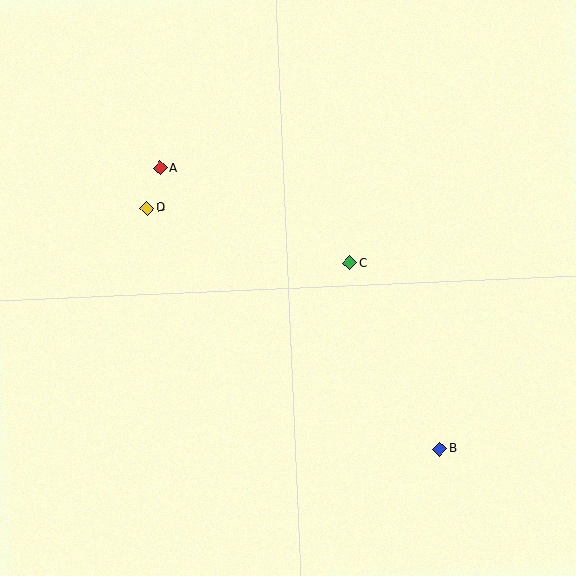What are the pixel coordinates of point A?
Point A is at (160, 168).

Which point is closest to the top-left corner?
Point A is closest to the top-left corner.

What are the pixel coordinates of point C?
Point C is at (350, 263).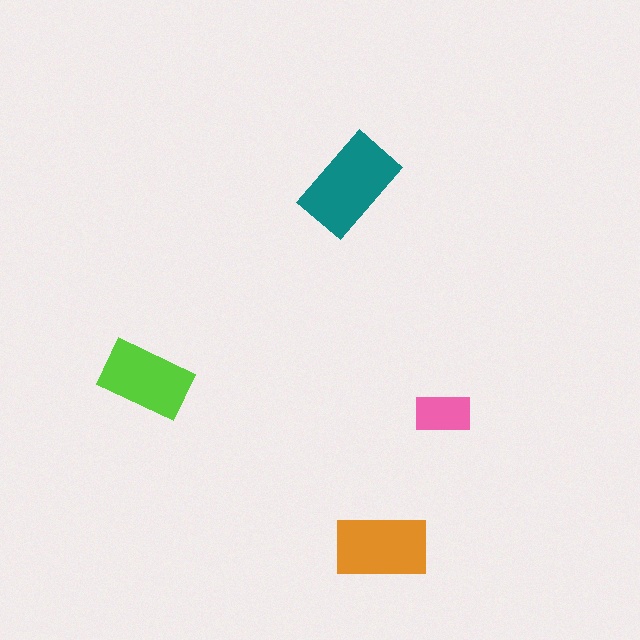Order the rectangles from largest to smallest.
the teal one, the orange one, the lime one, the pink one.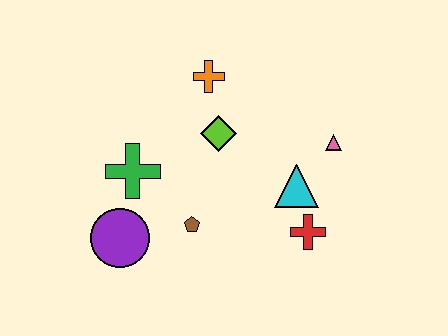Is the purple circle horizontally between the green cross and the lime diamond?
No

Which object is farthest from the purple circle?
The pink triangle is farthest from the purple circle.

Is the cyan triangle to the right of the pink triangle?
No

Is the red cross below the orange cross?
Yes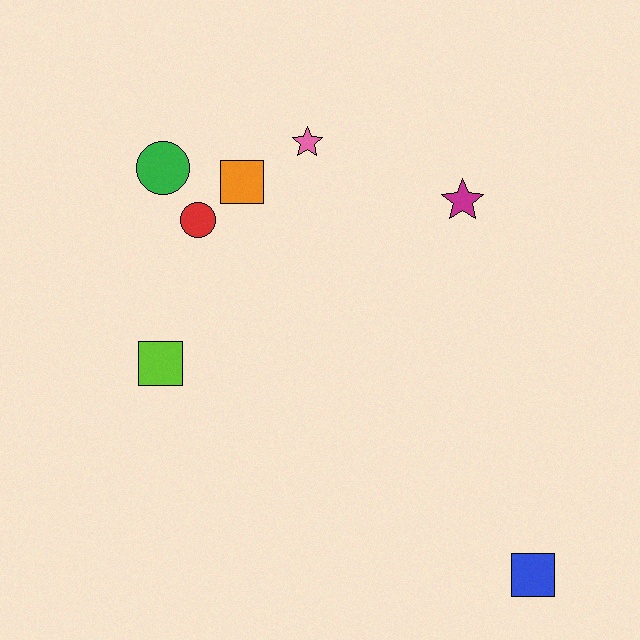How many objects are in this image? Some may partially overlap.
There are 7 objects.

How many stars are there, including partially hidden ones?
There are 2 stars.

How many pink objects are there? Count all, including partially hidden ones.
There is 1 pink object.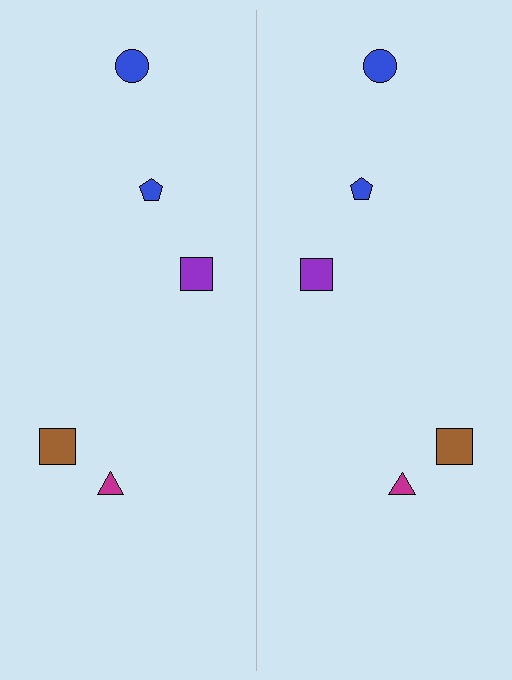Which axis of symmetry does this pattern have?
The pattern has a vertical axis of symmetry running through the center of the image.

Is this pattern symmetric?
Yes, this pattern has bilateral (reflection) symmetry.